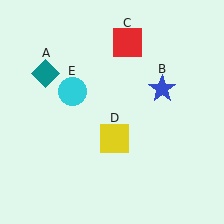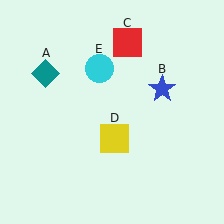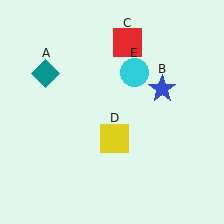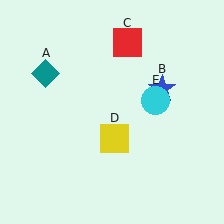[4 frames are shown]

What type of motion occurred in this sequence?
The cyan circle (object E) rotated clockwise around the center of the scene.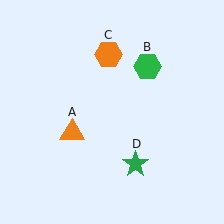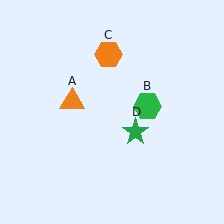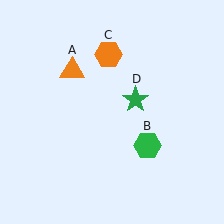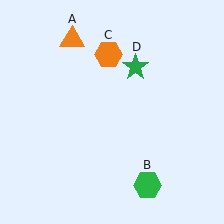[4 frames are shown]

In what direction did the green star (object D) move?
The green star (object D) moved up.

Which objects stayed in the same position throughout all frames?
Orange hexagon (object C) remained stationary.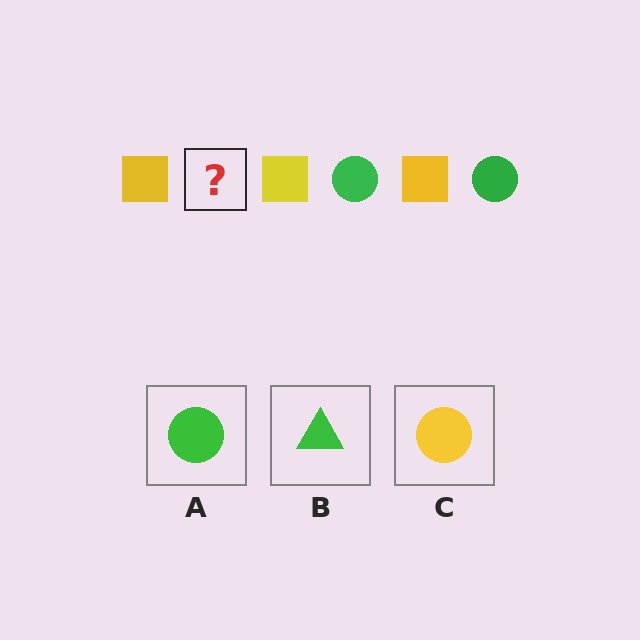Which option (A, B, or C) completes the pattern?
A.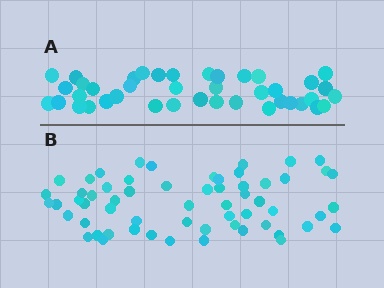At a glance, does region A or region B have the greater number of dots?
Region B (the bottom region) has more dots.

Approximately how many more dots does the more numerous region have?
Region B has approximately 20 more dots than region A.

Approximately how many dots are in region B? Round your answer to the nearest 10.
About 60 dots.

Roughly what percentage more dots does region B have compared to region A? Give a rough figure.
About 45% more.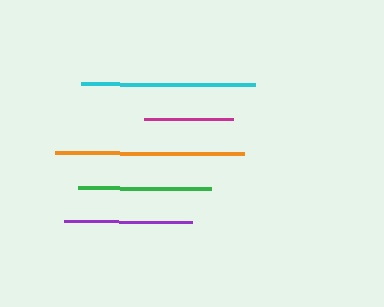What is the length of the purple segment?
The purple segment is approximately 128 pixels long.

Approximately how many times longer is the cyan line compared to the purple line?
The cyan line is approximately 1.4 times the length of the purple line.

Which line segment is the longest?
The orange line is the longest at approximately 188 pixels.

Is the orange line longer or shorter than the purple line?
The orange line is longer than the purple line.